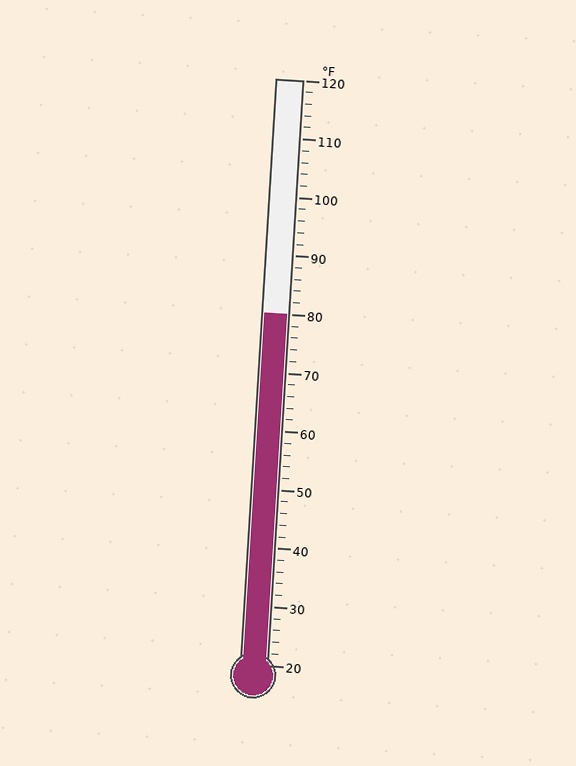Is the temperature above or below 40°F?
The temperature is above 40°F.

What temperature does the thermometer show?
The thermometer shows approximately 80°F.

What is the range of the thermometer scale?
The thermometer scale ranges from 20°F to 120°F.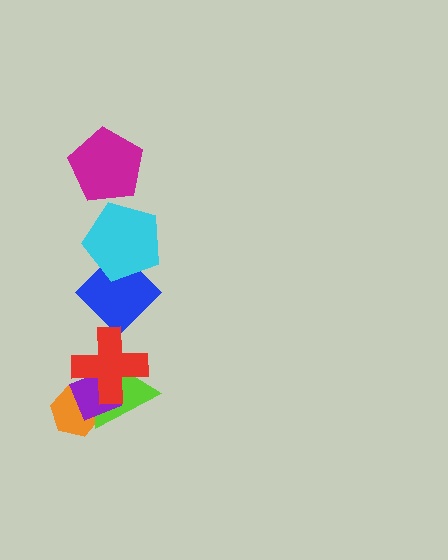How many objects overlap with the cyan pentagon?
1 object overlaps with the cyan pentagon.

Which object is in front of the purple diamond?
The red cross is in front of the purple diamond.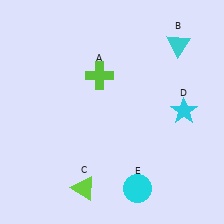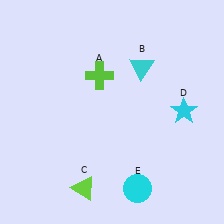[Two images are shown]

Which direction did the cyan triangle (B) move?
The cyan triangle (B) moved left.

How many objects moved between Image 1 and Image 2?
1 object moved between the two images.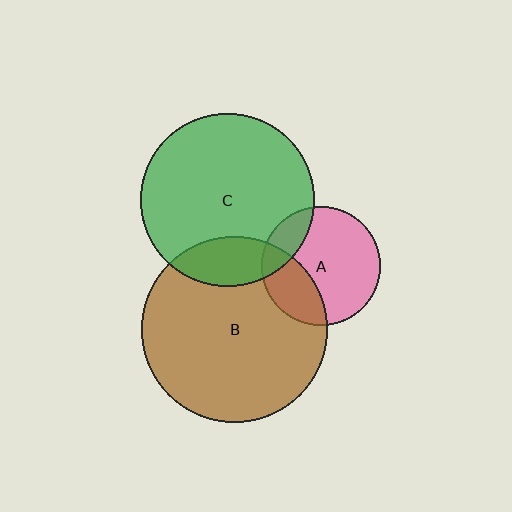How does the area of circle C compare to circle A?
Approximately 2.1 times.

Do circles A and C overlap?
Yes.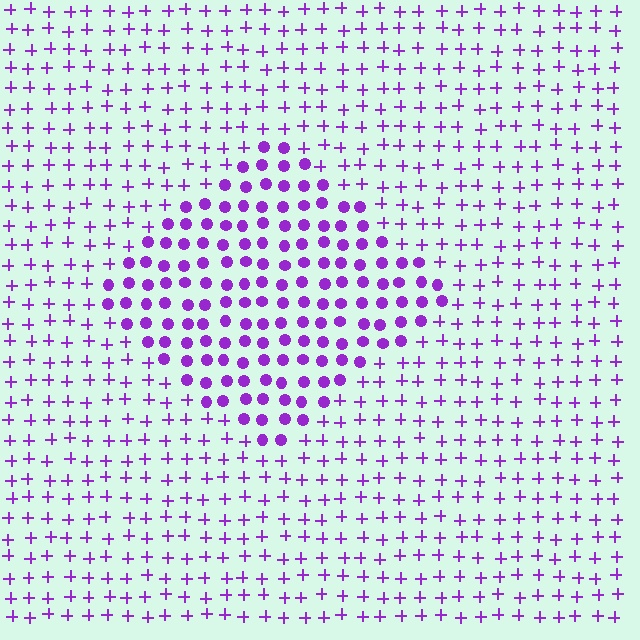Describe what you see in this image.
The image is filled with small purple elements arranged in a uniform grid. A diamond-shaped region contains circles, while the surrounding area contains plus signs. The boundary is defined purely by the change in element shape.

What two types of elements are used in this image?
The image uses circles inside the diamond region and plus signs outside it.